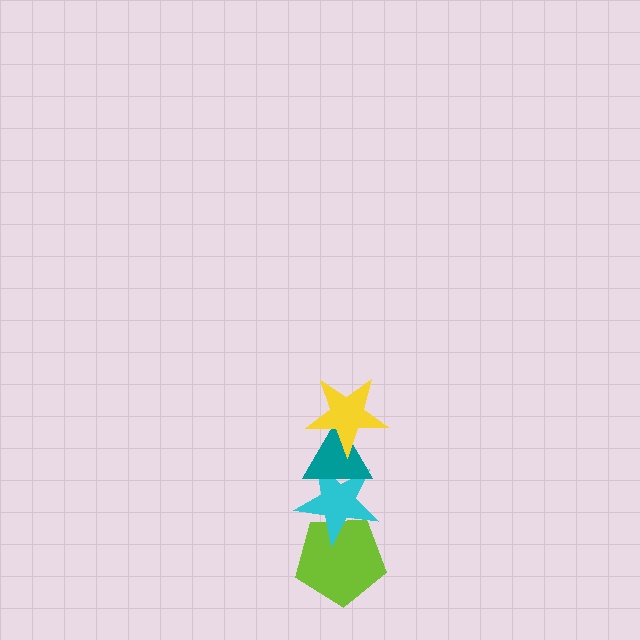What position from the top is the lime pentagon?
The lime pentagon is 4th from the top.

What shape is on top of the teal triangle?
The yellow star is on top of the teal triangle.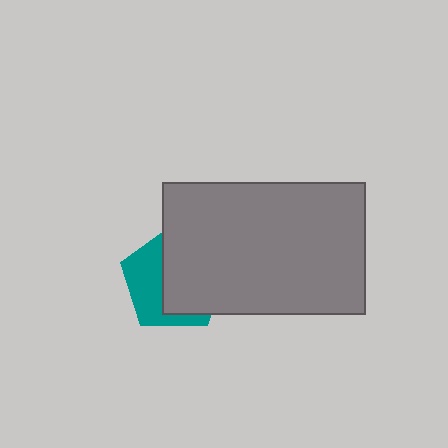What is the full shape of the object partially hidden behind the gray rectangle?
The partially hidden object is a teal pentagon.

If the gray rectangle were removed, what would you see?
You would see the complete teal pentagon.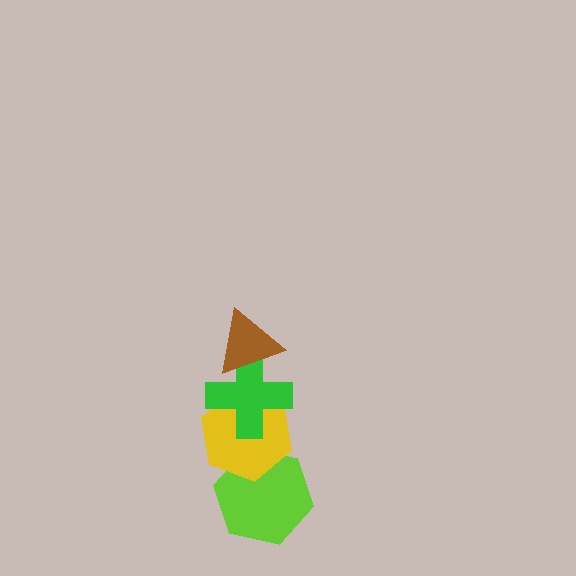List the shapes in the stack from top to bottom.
From top to bottom: the brown triangle, the green cross, the yellow hexagon, the lime hexagon.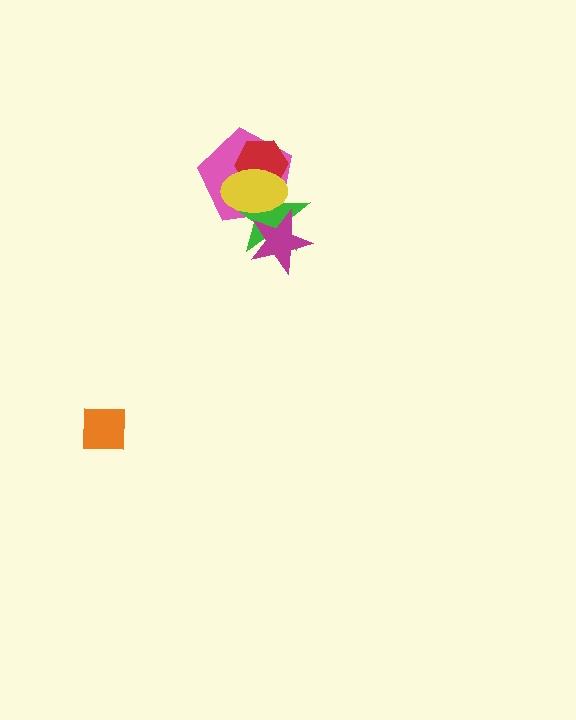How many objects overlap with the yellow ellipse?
4 objects overlap with the yellow ellipse.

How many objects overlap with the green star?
4 objects overlap with the green star.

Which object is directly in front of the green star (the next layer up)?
The red hexagon is directly in front of the green star.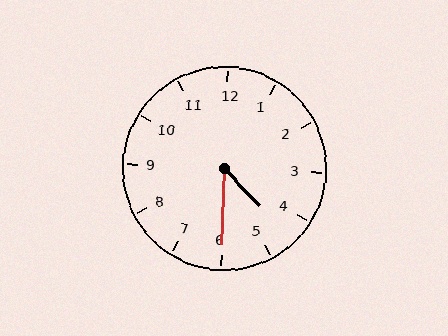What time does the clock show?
4:30.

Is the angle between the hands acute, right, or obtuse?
It is acute.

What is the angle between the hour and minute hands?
Approximately 45 degrees.